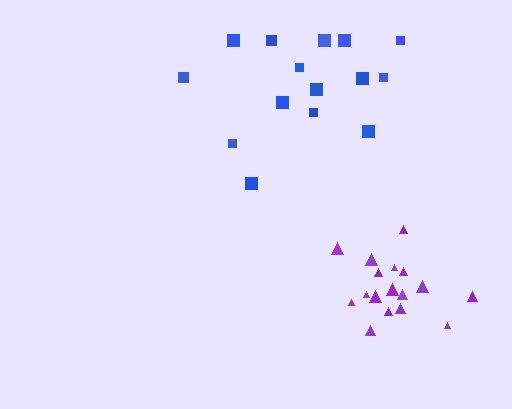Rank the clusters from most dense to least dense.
purple, blue.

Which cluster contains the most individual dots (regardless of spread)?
Purple (17).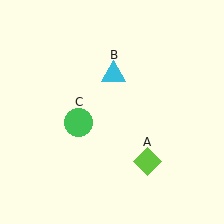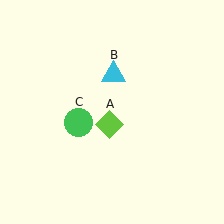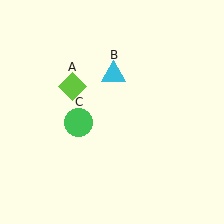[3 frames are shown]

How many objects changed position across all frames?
1 object changed position: lime diamond (object A).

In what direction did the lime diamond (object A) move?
The lime diamond (object A) moved up and to the left.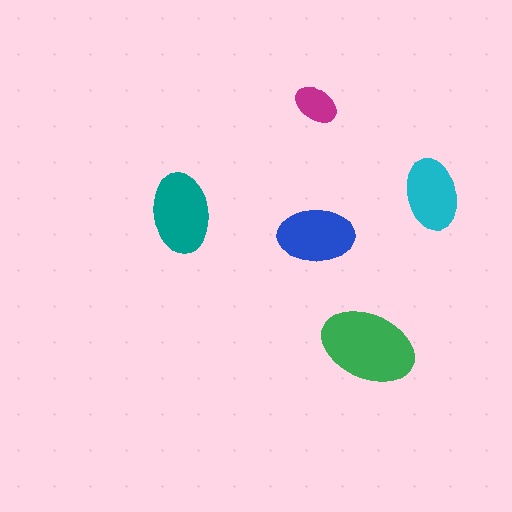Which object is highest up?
The magenta ellipse is topmost.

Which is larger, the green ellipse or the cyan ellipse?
The green one.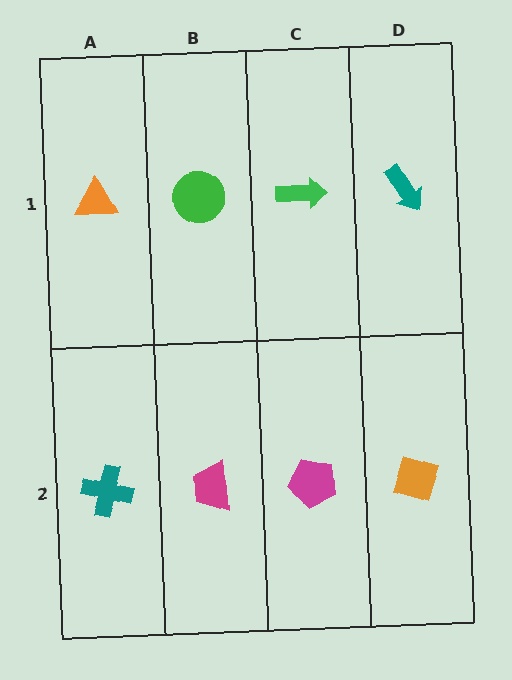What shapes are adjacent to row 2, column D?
A teal arrow (row 1, column D), a magenta pentagon (row 2, column C).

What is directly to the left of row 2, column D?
A magenta pentagon.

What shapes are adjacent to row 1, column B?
A magenta trapezoid (row 2, column B), an orange triangle (row 1, column A), a green arrow (row 1, column C).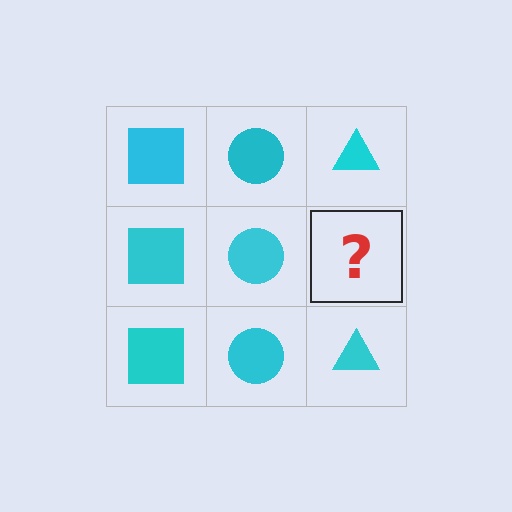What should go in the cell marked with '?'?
The missing cell should contain a cyan triangle.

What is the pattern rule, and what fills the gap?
The rule is that each column has a consistent shape. The gap should be filled with a cyan triangle.